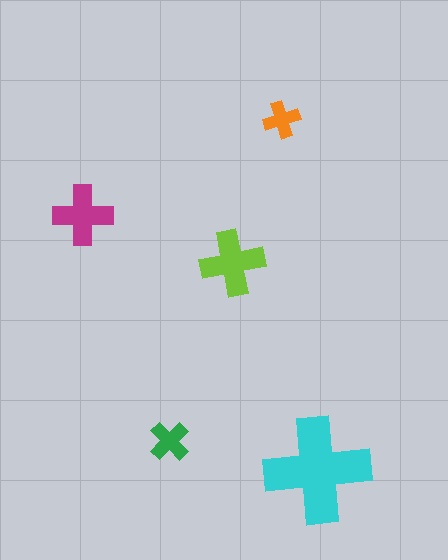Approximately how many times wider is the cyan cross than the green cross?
About 2.5 times wider.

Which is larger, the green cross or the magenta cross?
The magenta one.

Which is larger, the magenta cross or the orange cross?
The magenta one.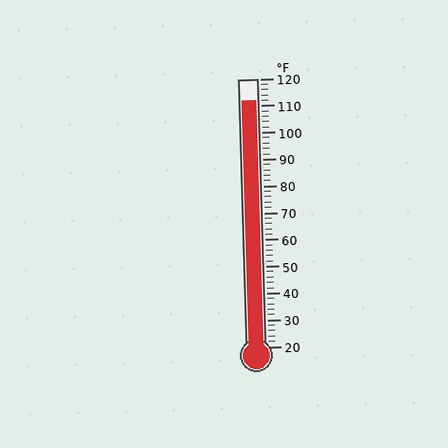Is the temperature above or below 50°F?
The temperature is above 50°F.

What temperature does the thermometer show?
The thermometer shows approximately 112°F.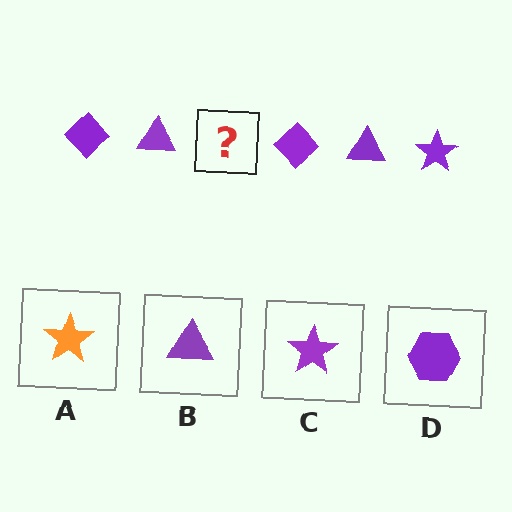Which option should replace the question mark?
Option C.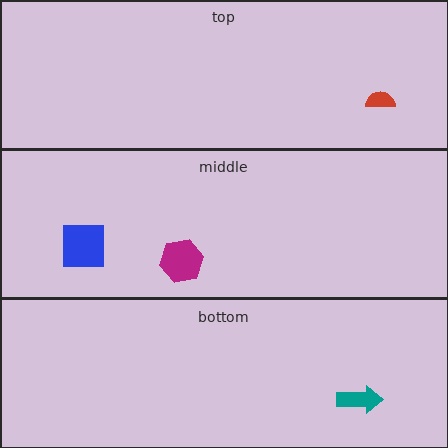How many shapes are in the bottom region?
1.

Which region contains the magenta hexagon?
The middle region.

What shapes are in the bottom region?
The teal arrow.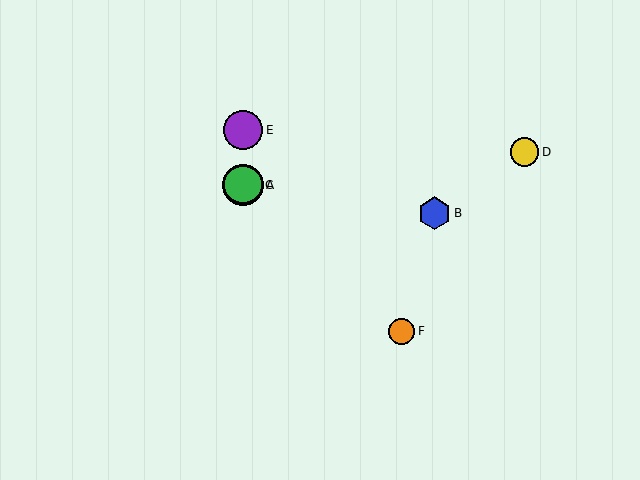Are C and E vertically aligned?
Yes, both are at x≈243.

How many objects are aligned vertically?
3 objects (A, C, E) are aligned vertically.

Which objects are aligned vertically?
Objects A, C, E are aligned vertically.